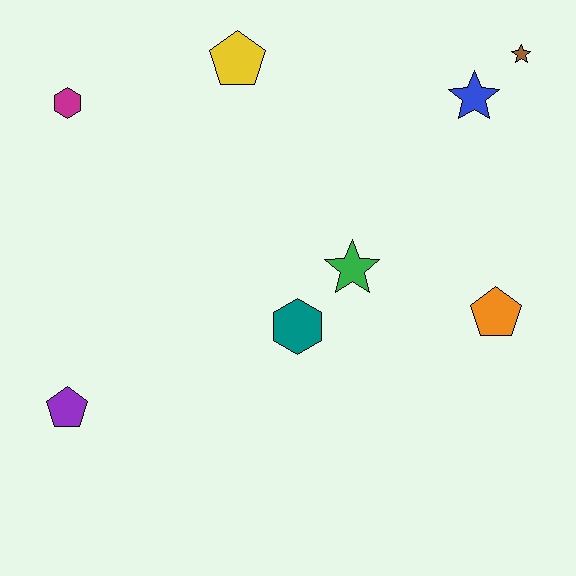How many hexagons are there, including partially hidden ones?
There are 2 hexagons.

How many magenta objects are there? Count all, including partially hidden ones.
There is 1 magenta object.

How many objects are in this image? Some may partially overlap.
There are 8 objects.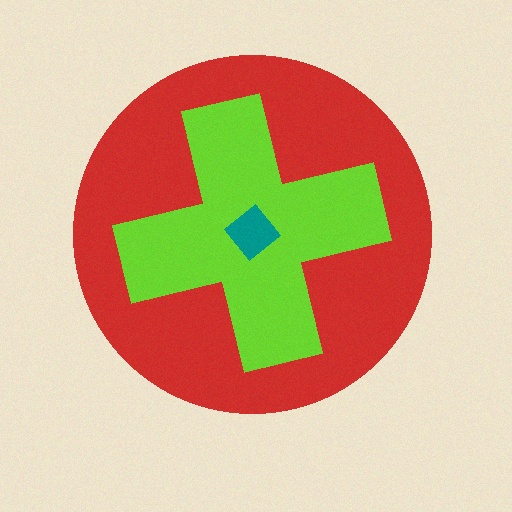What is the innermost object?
The teal diamond.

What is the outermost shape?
The red circle.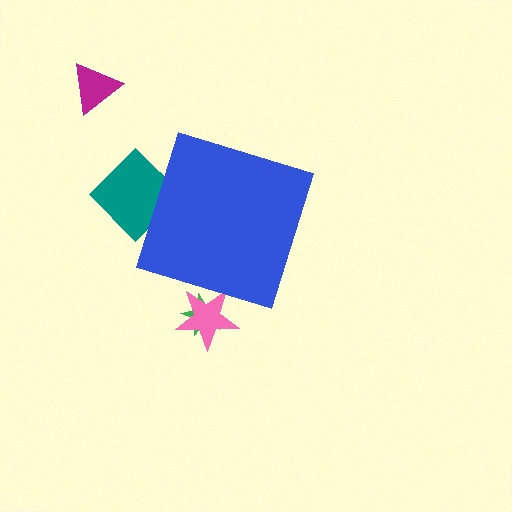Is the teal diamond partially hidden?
Yes, the teal diamond is partially hidden behind the blue diamond.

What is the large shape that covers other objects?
A blue diamond.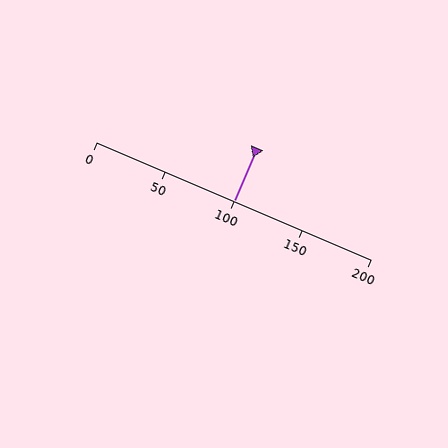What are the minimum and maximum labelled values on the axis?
The axis runs from 0 to 200.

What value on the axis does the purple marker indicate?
The marker indicates approximately 100.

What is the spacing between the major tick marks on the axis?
The major ticks are spaced 50 apart.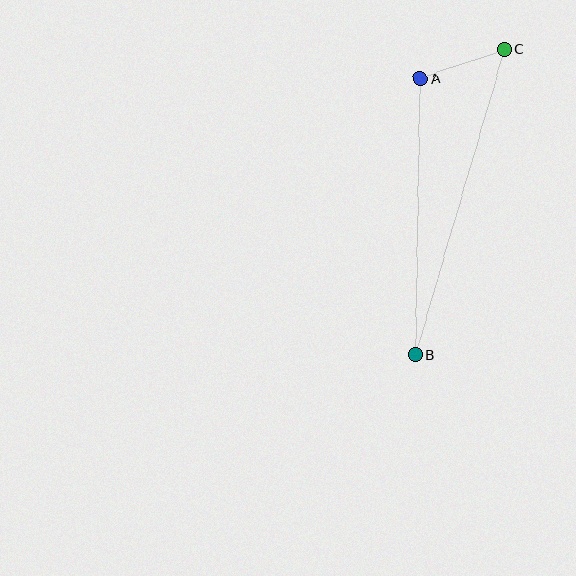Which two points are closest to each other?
Points A and C are closest to each other.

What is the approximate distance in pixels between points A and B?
The distance between A and B is approximately 276 pixels.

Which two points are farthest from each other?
Points B and C are farthest from each other.